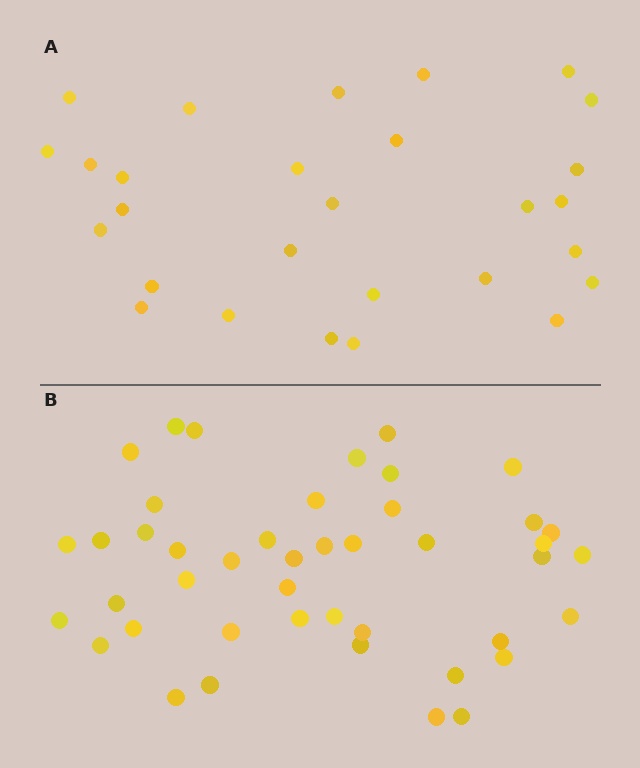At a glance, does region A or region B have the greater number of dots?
Region B (the bottom region) has more dots.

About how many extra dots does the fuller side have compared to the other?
Region B has approximately 15 more dots than region A.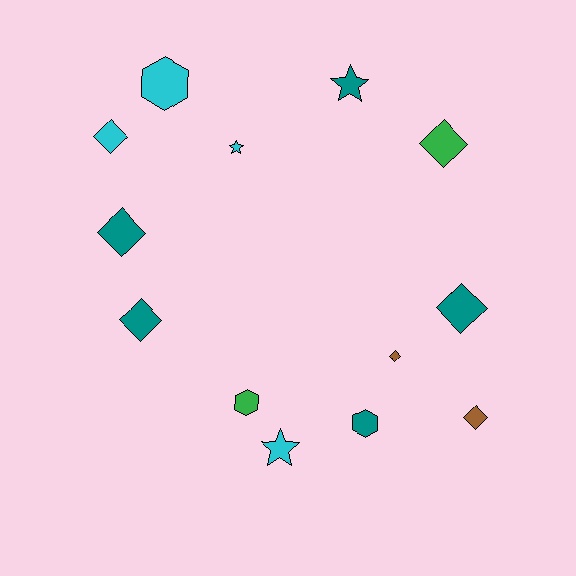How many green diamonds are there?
There is 1 green diamond.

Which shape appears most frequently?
Diamond, with 7 objects.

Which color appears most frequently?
Teal, with 5 objects.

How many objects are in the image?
There are 13 objects.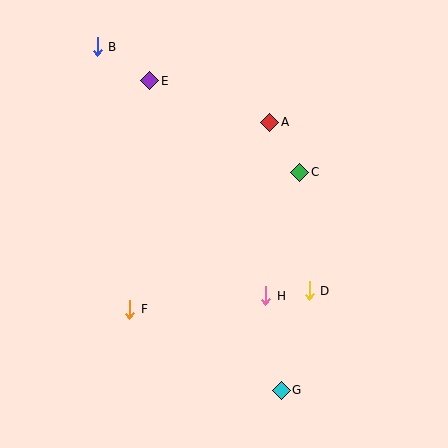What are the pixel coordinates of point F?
Point F is at (130, 309).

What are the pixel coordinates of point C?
Point C is at (300, 172).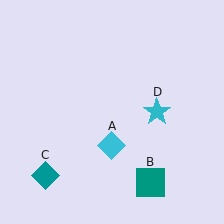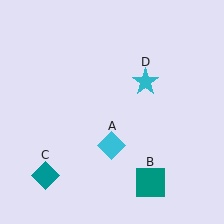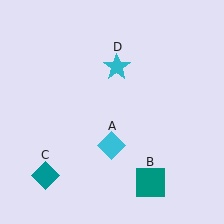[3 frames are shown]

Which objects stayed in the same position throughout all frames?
Cyan diamond (object A) and teal square (object B) and teal diamond (object C) remained stationary.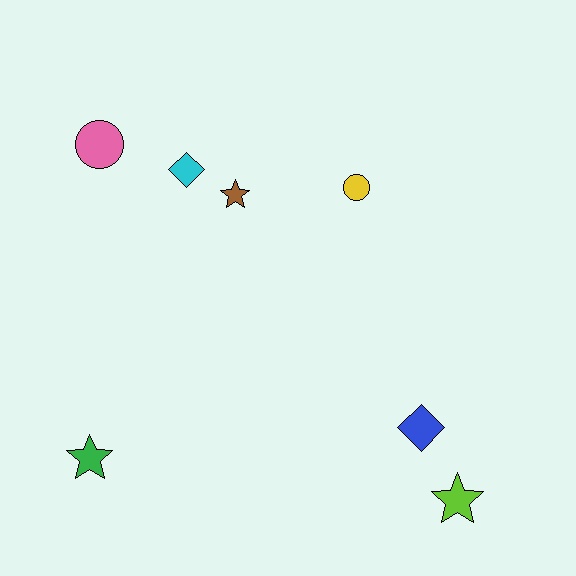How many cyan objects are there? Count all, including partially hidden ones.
There is 1 cyan object.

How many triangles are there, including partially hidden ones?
There are no triangles.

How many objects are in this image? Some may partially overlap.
There are 7 objects.